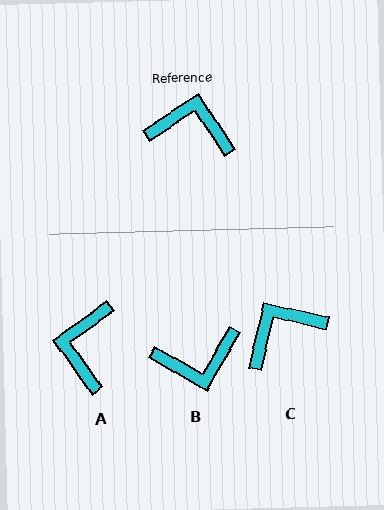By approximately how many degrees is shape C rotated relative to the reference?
Approximately 43 degrees counter-clockwise.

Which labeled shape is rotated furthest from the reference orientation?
B, about 154 degrees away.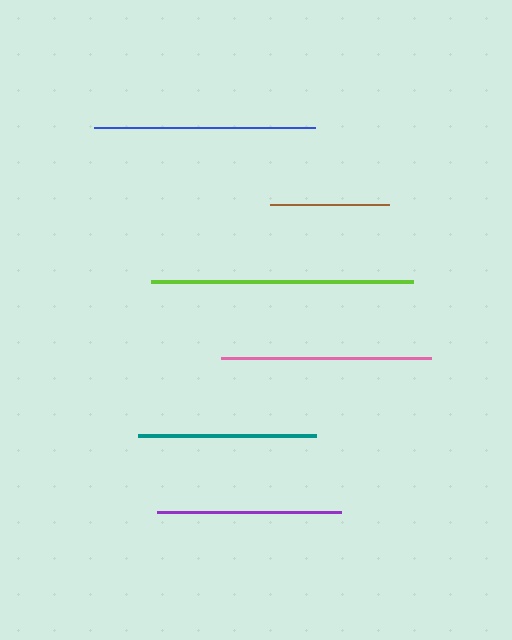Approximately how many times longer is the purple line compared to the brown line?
The purple line is approximately 1.5 times the length of the brown line.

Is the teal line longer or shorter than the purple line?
The purple line is longer than the teal line.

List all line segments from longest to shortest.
From longest to shortest: lime, blue, pink, purple, teal, brown.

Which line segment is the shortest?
The brown line is the shortest at approximately 119 pixels.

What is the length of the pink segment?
The pink segment is approximately 210 pixels long.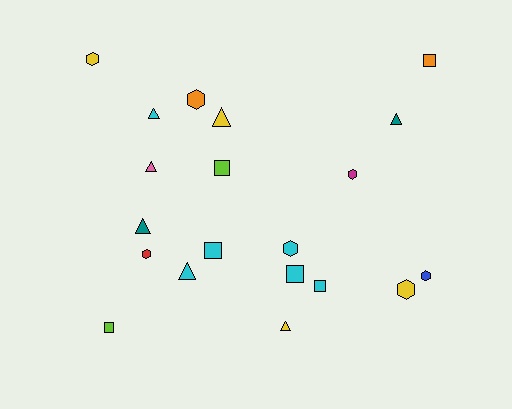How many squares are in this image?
There are 6 squares.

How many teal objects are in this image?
There are 2 teal objects.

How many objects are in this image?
There are 20 objects.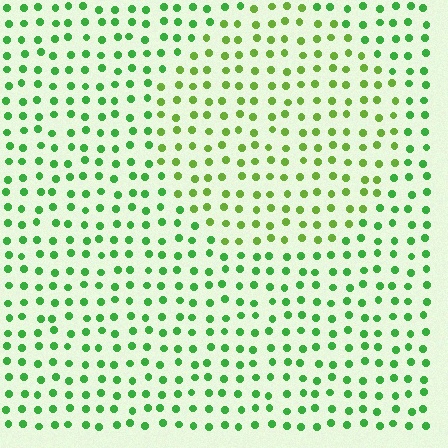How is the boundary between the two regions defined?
The boundary is defined purely by a slight shift in hue (about 28 degrees). Spacing, size, and orientation are identical on both sides.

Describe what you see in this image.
The image is filled with small green elements in a uniform arrangement. A circle-shaped region is visible where the elements are tinted to a slightly different hue, forming a subtle color boundary.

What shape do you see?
I see a circle.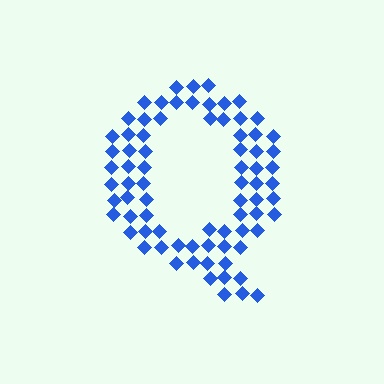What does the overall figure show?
The overall figure shows the letter Q.